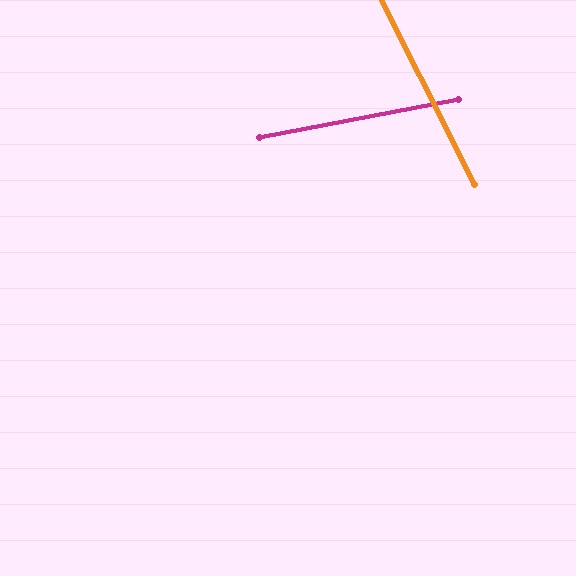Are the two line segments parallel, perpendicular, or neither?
Neither parallel nor perpendicular — they differ by about 74°.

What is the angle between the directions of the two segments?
Approximately 74 degrees.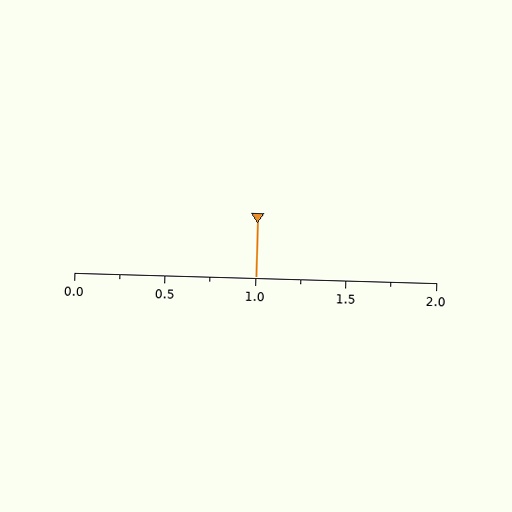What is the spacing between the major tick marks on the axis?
The major ticks are spaced 0.5 apart.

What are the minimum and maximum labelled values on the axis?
The axis runs from 0.0 to 2.0.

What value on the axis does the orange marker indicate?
The marker indicates approximately 1.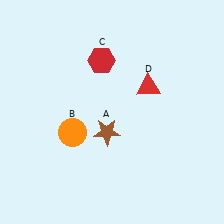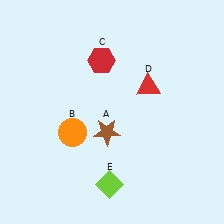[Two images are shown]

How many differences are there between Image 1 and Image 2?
There is 1 difference between the two images.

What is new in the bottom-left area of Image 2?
A lime diamond (E) was added in the bottom-left area of Image 2.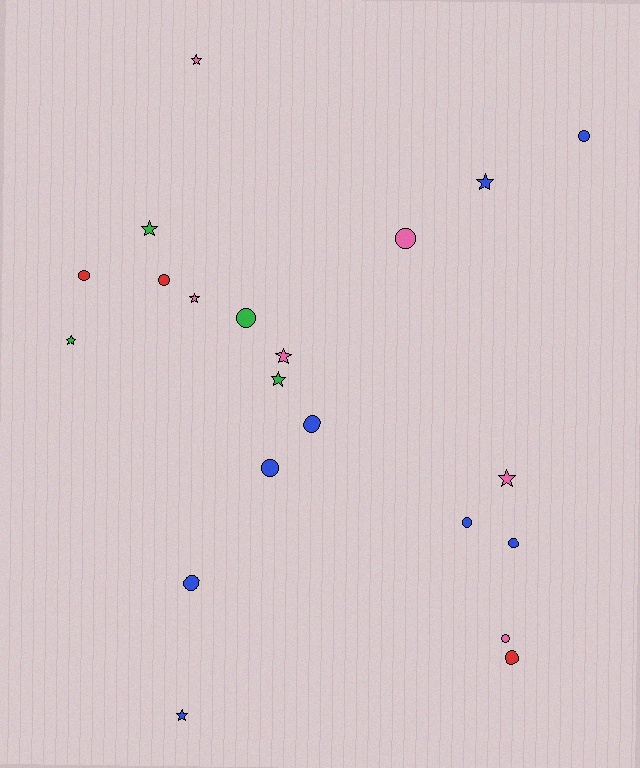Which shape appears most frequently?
Circle, with 12 objects.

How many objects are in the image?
There are 21 objects.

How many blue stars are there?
There are 2 blue stars.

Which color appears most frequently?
Blue, with 8 objects.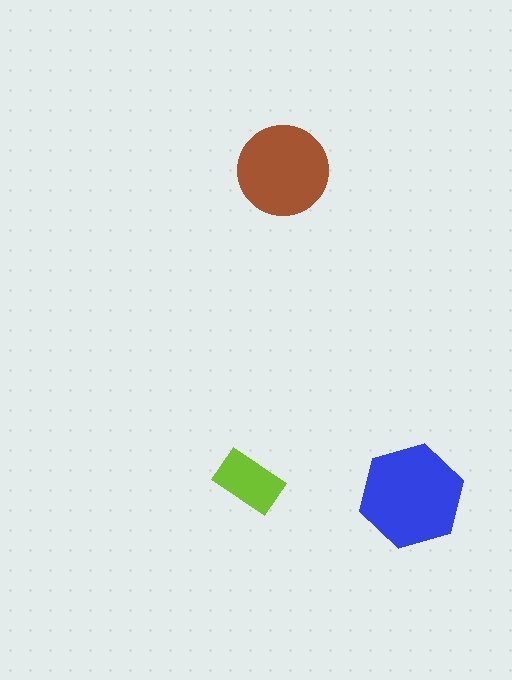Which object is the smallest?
The lime rectangle.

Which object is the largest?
The blue hexagon.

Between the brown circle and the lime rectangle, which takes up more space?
The brown circle.